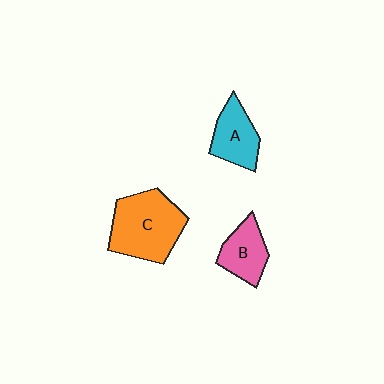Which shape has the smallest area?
Shape B (pink).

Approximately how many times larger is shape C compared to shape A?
Approximately 1.7 times.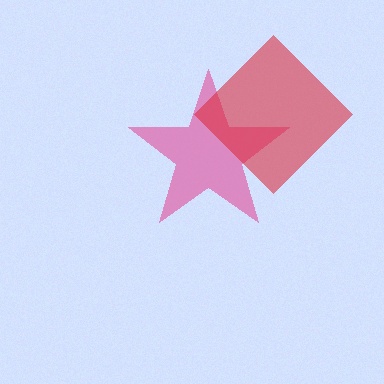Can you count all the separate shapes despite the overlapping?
Yes, there are 2 separate shapes.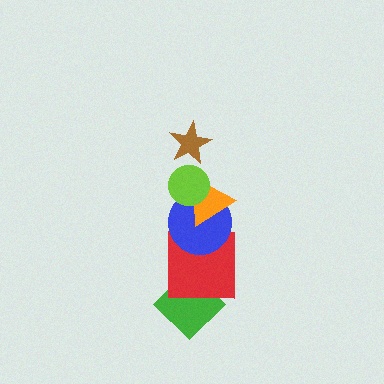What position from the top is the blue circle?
The blue circle is 4th from the top.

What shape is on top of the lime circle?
The brown star is on top of the lime circle.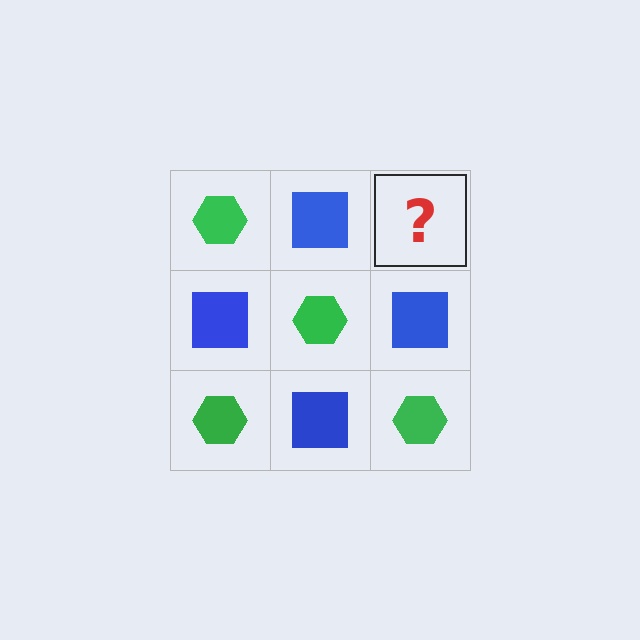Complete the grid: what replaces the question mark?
The question mark should be replaced with a green hexagon.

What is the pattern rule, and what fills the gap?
The rule is that it alternates green hexagon and blue square in a checkerboard pattern. The gap should be filled with a green hexagon.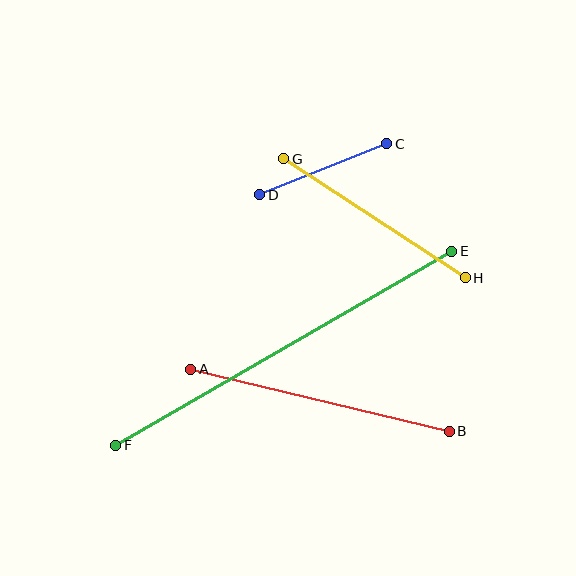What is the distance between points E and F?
The distance is approximately 388 pixels.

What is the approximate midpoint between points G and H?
The midpoint is at approximately (374, 218) pixels.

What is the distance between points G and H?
The distance is approximately 217 pixels.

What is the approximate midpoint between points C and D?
The midpoint is at approximately (323, 169) pixels.